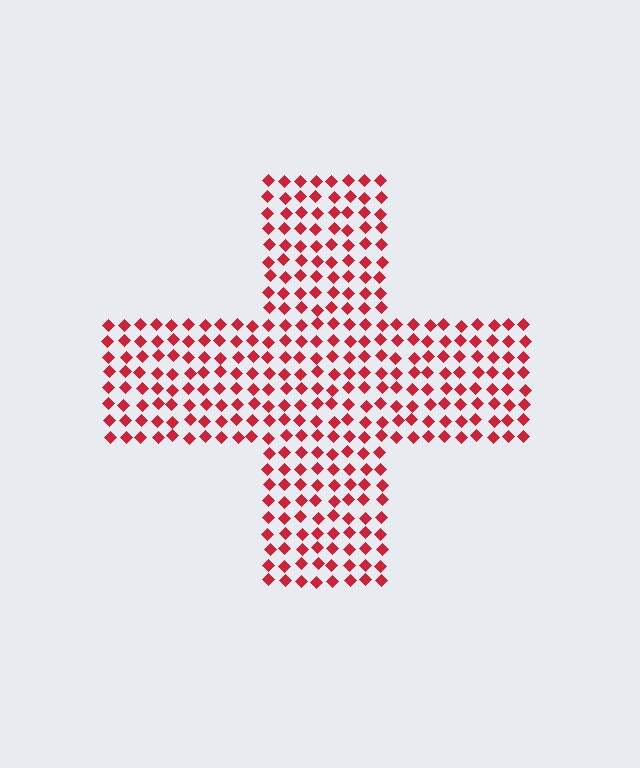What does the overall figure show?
The overall figure shows a cross.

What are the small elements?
The small elements are diamonds.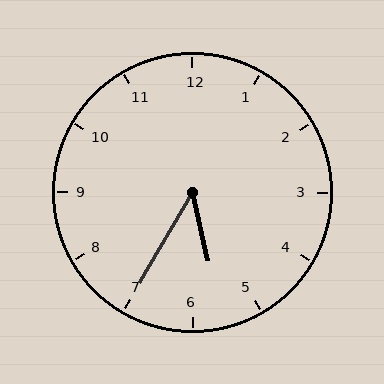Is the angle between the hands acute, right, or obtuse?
It is acute.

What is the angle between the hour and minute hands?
Approximately 42 degrees.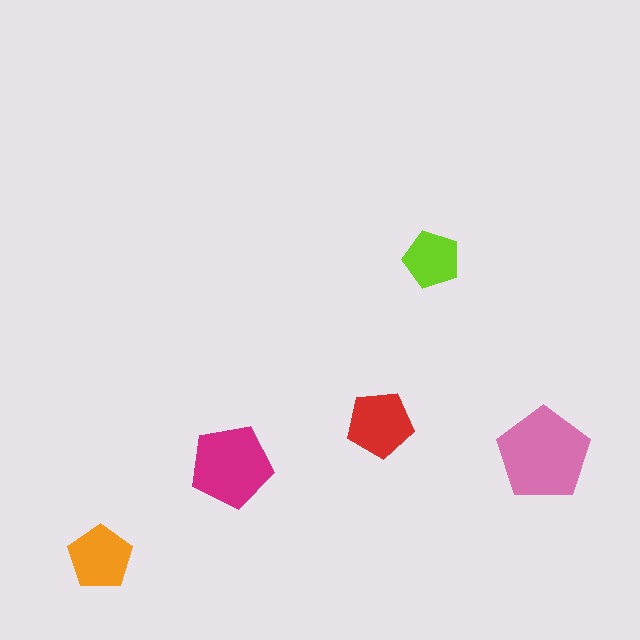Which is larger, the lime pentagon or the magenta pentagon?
The magenta one.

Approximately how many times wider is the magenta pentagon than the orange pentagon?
About 1.5 times wider.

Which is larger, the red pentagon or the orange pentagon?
The red one.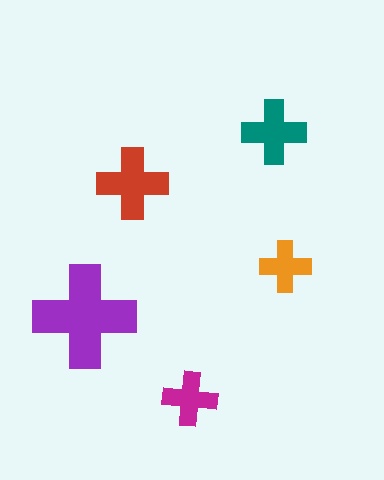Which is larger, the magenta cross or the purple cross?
The purple one.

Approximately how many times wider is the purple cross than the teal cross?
About 1.5 times wider.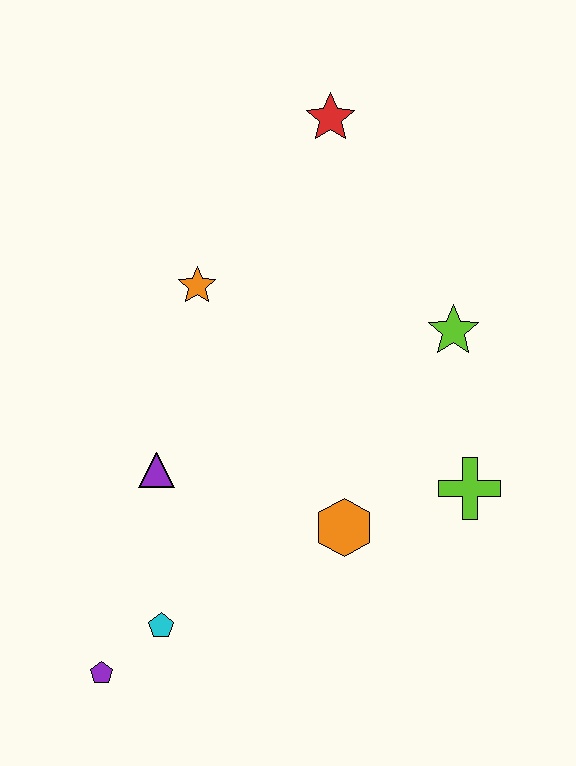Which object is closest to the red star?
The orange star is closest to the red star.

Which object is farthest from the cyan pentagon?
The red star is farthest from the cyan pentagon.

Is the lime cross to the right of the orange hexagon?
Yes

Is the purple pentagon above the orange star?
No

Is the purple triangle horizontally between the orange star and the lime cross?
No